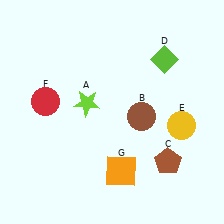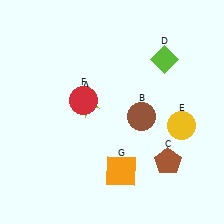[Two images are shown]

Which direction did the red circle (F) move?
The red circle (F) moved right.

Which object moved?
The red circle (F) moved right.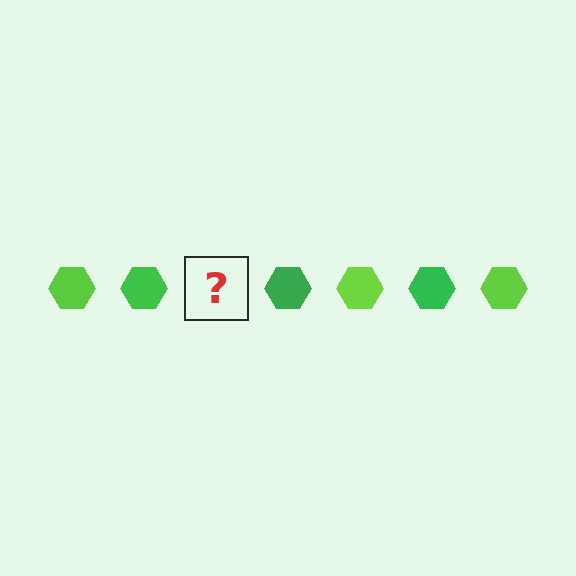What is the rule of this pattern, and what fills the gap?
The rule is that the pattern cycles through lime, green hexagons. The gap should be filled with a lime hexagon.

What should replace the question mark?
The question mark should be replaced with a lime hexagon.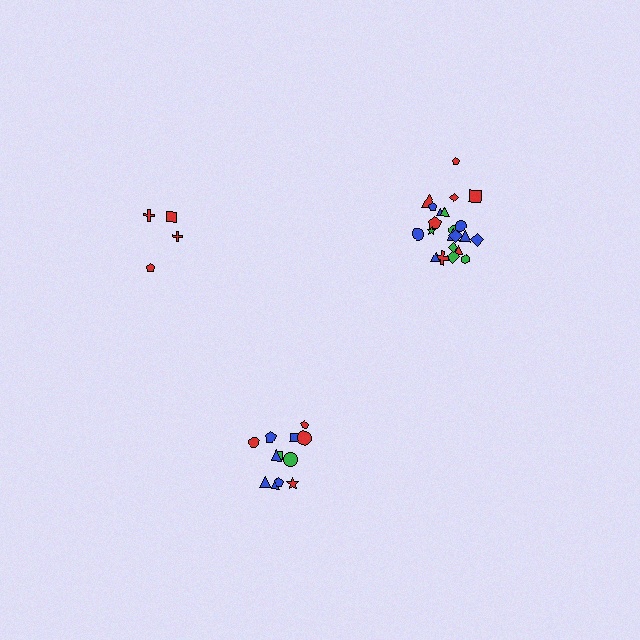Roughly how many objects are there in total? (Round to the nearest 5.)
Roughly 40 objects in total.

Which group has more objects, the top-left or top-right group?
The top-right group.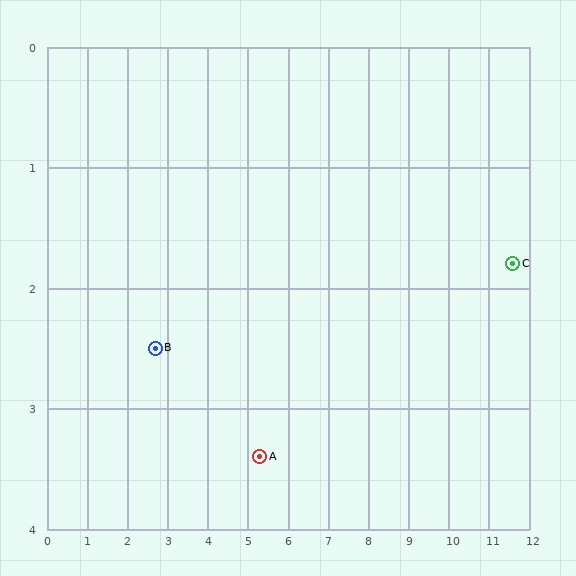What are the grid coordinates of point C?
Point C is at approximately (11.6, 1.8).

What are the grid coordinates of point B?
Point B is at approximately (2.7, 2.5).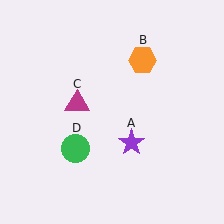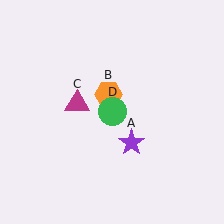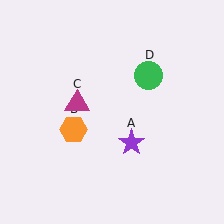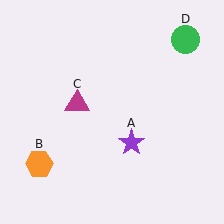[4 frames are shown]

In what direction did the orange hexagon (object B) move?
The orange hexagon (object B) moved down and to the left.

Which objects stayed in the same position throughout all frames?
Purple star (object A) and magenta triangle (object C) remained stationary.